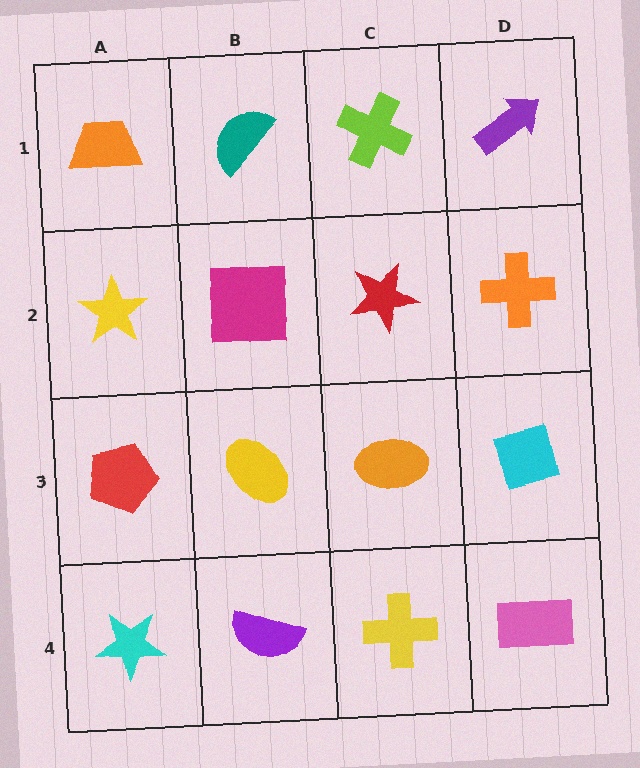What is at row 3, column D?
A cyan square.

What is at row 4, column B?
A purple semicircle.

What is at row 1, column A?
An orange trapezoid.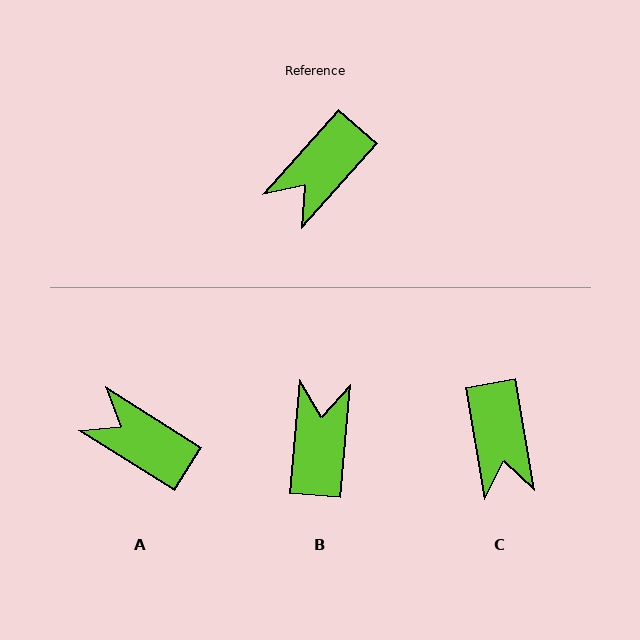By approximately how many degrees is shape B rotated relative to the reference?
Approximately 143 degrees clockwise.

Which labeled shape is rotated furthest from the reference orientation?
B, about 143 degrees away.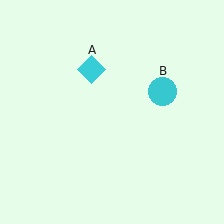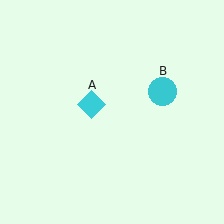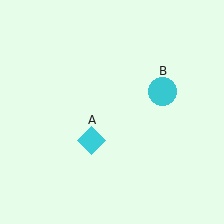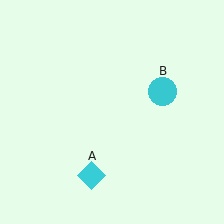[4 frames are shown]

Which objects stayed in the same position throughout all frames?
Cyan circle (object B) remained stationary.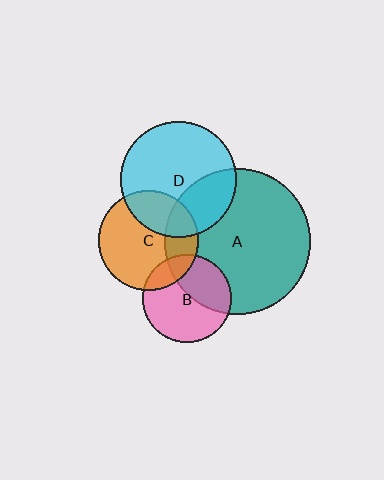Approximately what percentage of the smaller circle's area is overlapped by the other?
Approximately 40%.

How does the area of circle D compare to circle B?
Approximately 1.7 times.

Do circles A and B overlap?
Yes.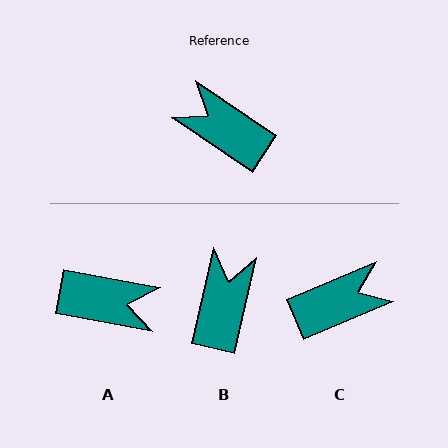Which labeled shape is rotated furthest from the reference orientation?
A, about 156 degrees away.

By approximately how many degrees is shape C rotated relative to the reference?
Approximately 123 degrees clockwise.